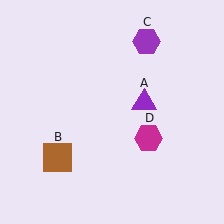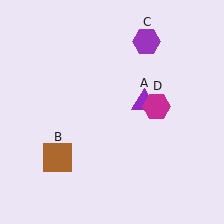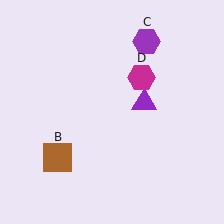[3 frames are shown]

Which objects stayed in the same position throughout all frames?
Purple triangle (object A) and brown square (object B) and purple hexagon (object C) remained stationary.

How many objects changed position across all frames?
1 object changed position: magenta hexagon (object D).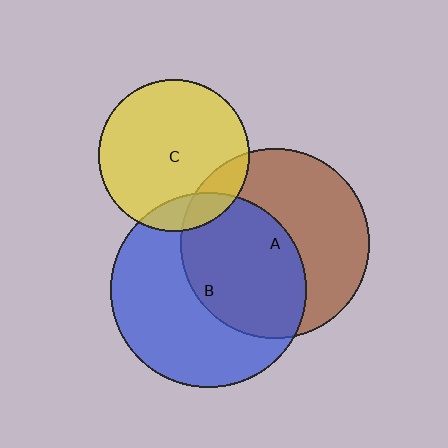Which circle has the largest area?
Circle B (blue).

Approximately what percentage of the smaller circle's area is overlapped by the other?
Approximately 15%.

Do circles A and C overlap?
Yes.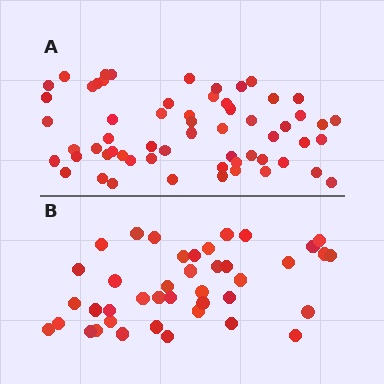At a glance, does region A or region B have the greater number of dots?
Region A (the top region) has more dots.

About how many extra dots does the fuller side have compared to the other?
Region A has approximately 20 more dots than region B.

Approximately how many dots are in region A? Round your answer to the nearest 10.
About 60 dots.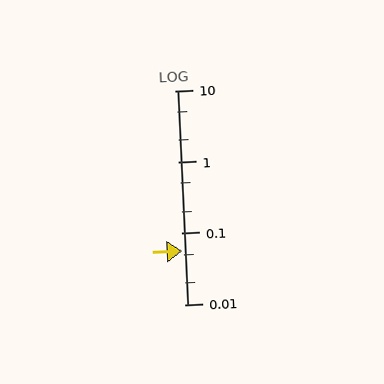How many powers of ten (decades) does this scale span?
The scale spans 3 decades, from 0.01 to 10.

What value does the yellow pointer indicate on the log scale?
The pointer indicates approximately 0.056.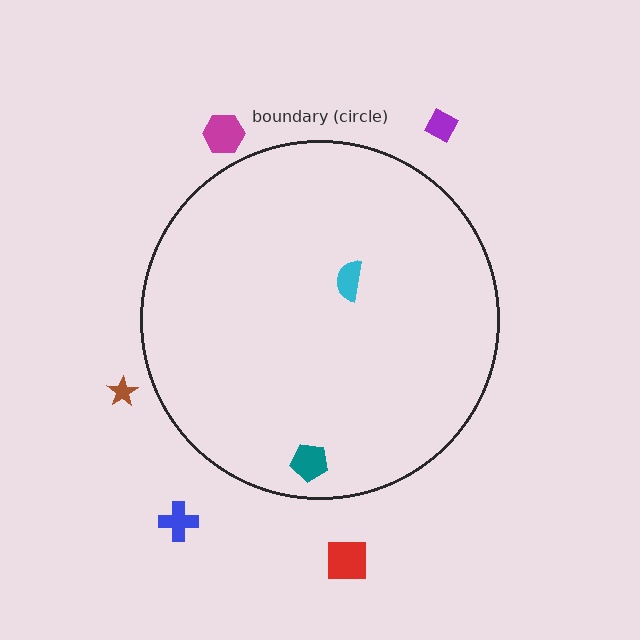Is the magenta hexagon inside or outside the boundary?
Outside.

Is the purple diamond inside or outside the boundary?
Outside.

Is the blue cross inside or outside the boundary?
Outside.